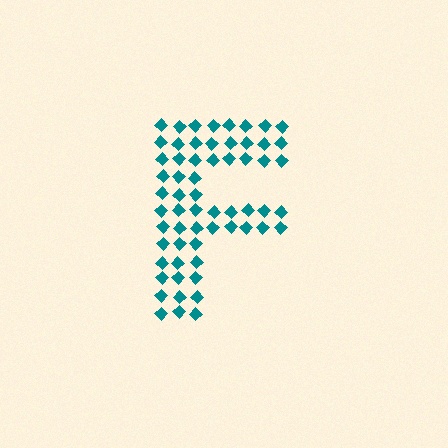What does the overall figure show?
The overall figure shows the letter F.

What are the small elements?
The small elements are diamonds.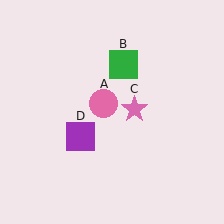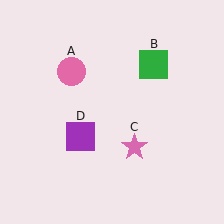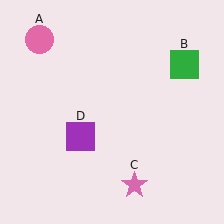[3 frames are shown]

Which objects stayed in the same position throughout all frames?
Purple square (object D) remained stationary.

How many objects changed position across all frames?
3 objects changed position: pink circle (object A), green square (object B), pink star (object C).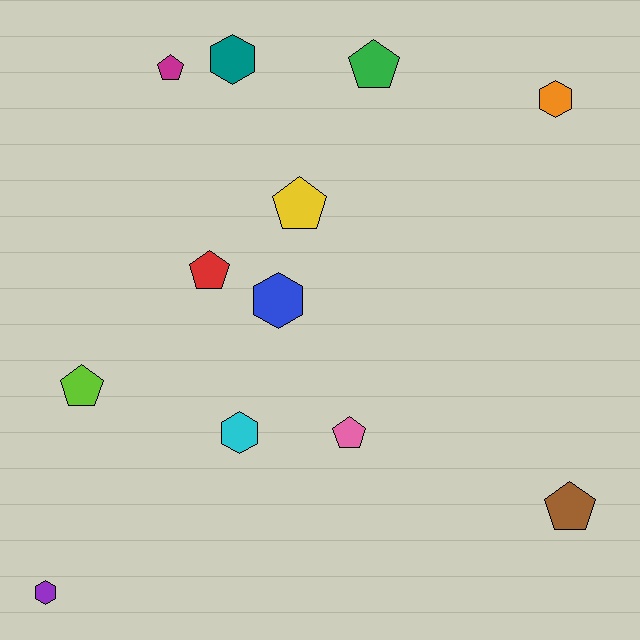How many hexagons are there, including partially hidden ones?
There are 5 hexagons.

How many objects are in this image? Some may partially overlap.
There are 12 objects.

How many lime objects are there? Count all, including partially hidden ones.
There is 1 lime object.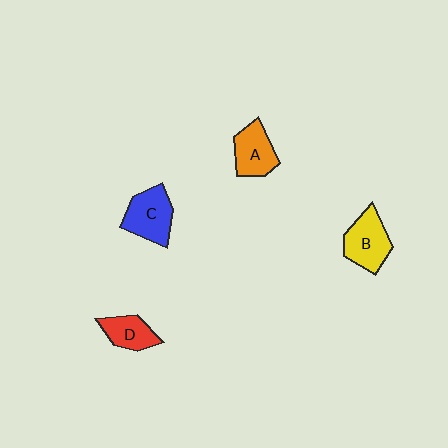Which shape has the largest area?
Shape C (blue).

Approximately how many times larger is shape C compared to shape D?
Approximately 1.4 times.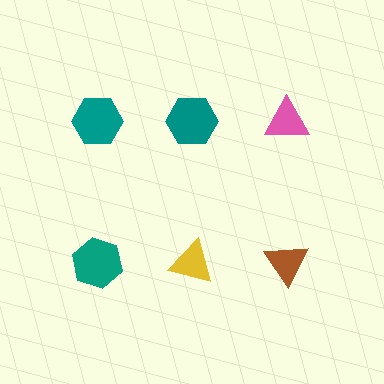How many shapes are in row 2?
3 shapes.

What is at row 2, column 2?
A yellow triangle.